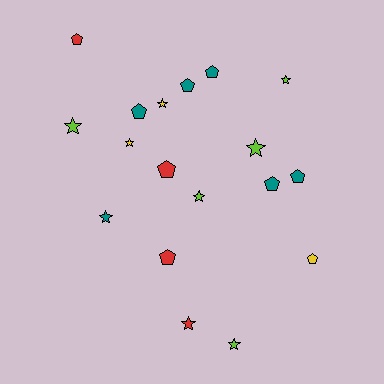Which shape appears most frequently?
Pentagon, with 9 objects.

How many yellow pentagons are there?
There is 1 yellow pentagon.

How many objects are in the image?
There are 18 objects.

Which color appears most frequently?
Teal, with 6 objects.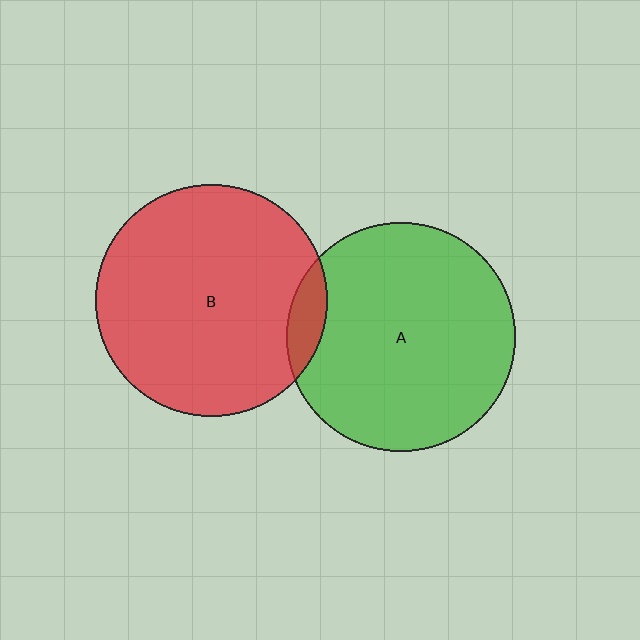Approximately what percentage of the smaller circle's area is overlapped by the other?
Approximately 10%.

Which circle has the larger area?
Circle B (red).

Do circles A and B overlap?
Yes.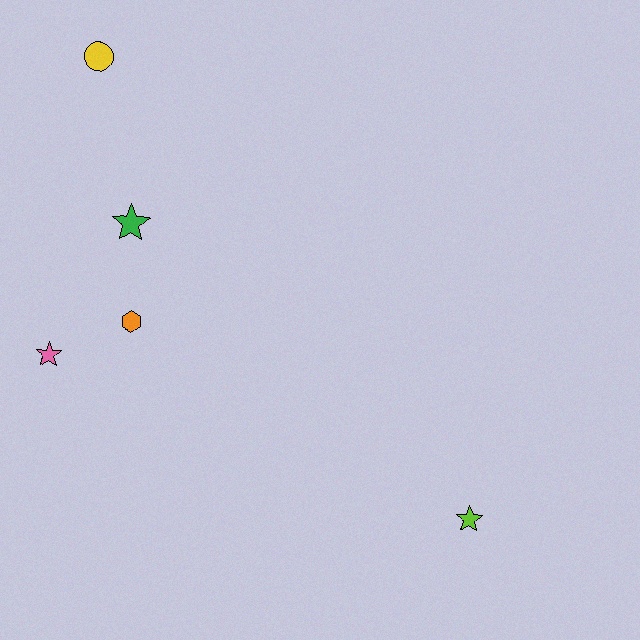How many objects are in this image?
There are 5 objects.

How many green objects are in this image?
There is 1 green object.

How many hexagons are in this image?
There is 1 hexagon.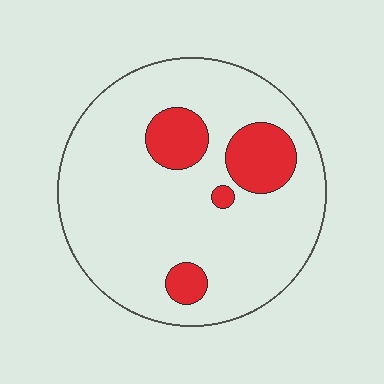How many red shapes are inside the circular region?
4.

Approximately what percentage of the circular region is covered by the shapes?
Approximately 15%.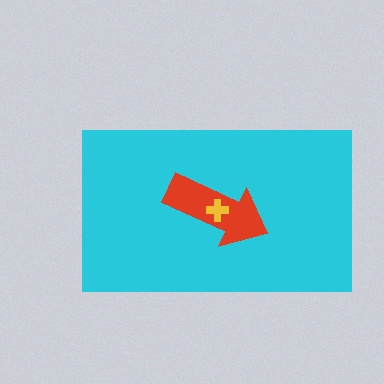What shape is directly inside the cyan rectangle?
The red arrow.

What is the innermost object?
The yellow cross.